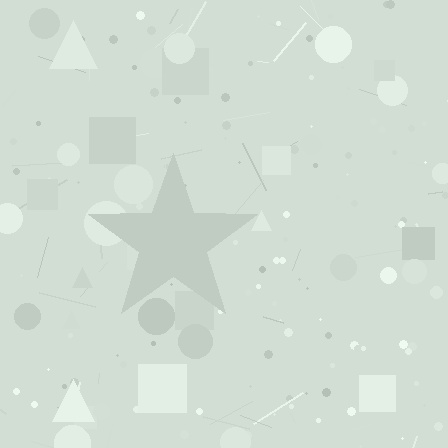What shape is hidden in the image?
A star is hidden in the image.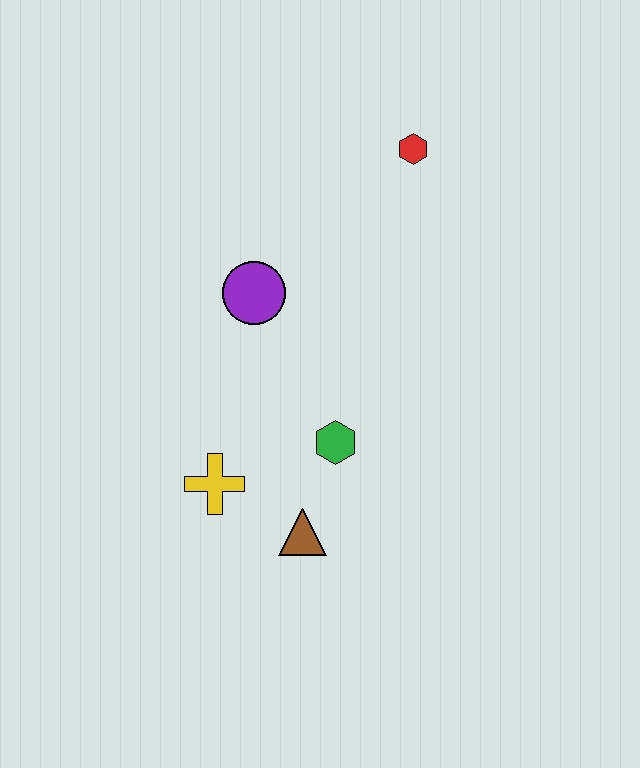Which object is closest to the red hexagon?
The purple circle is closest to the red hexagon.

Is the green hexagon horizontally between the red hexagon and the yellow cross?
Yes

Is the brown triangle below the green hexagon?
Yes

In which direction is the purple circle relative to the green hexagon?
The purple circle is above the green hexagon.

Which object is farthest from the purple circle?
The brown triangle is farthest from the purple circle.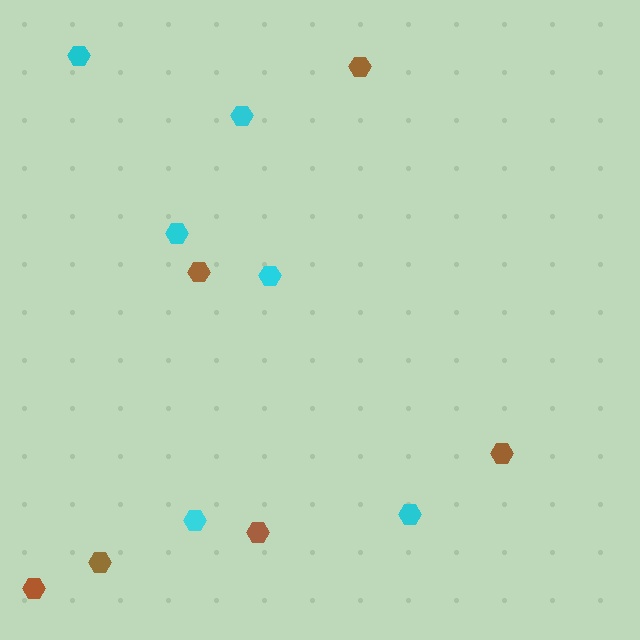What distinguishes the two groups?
There are 2 groups: one group of cyan hexagons (6) and one group of brown hexagons (6).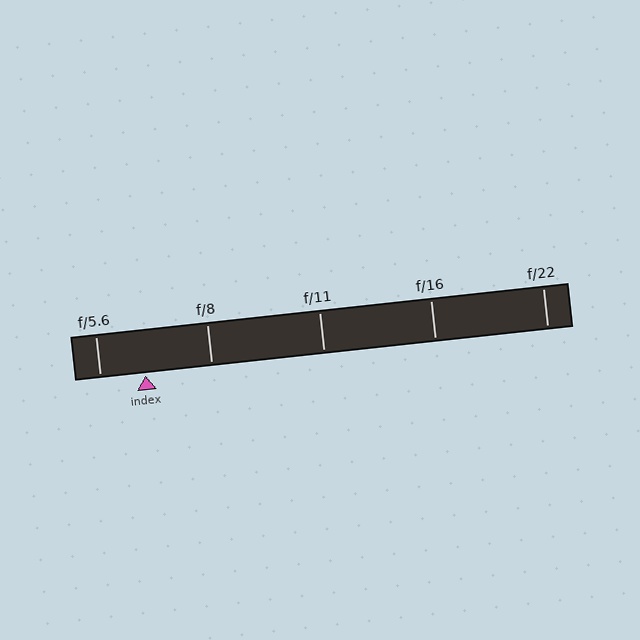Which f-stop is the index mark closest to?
The index mark is closest to f/5.6.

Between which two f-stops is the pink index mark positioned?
The index mark is between f/5.6 and f/8.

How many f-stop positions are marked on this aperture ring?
There are 5 f-stop positions marked.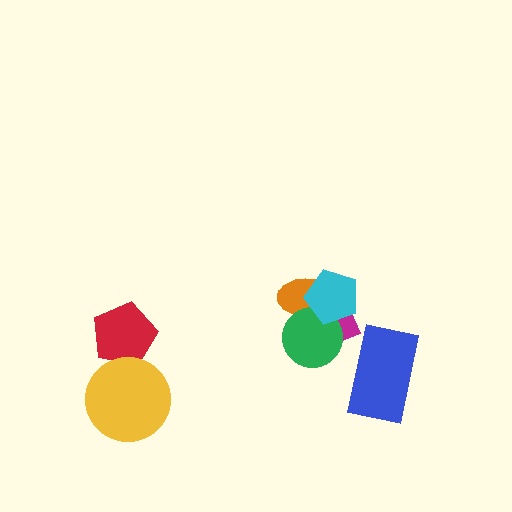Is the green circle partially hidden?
Yes, it is partially covered by another shape.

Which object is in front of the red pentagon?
The yellow circle is in front of the red pentagon.